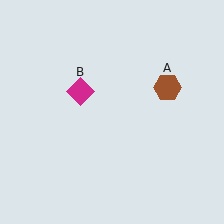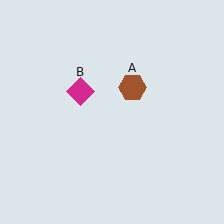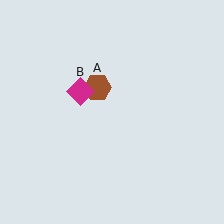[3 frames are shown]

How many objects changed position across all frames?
1 object changed position: brown hexagon (object A).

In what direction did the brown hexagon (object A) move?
The brown hexagon (object A) moved left.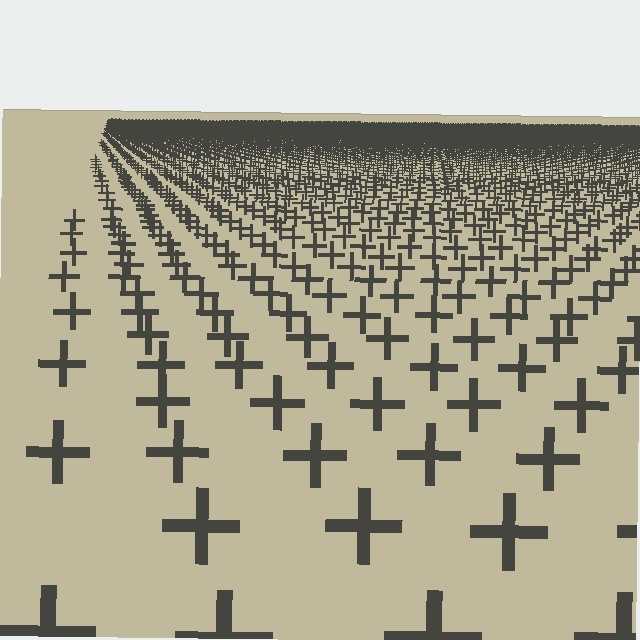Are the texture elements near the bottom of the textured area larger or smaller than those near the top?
Larger. Near the bottom, elements are closer to the viewer and appear at a bigger on-screen size.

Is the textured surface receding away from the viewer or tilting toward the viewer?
The surface is receding away from the viewer. Texture elements get smaller and denser toward the top.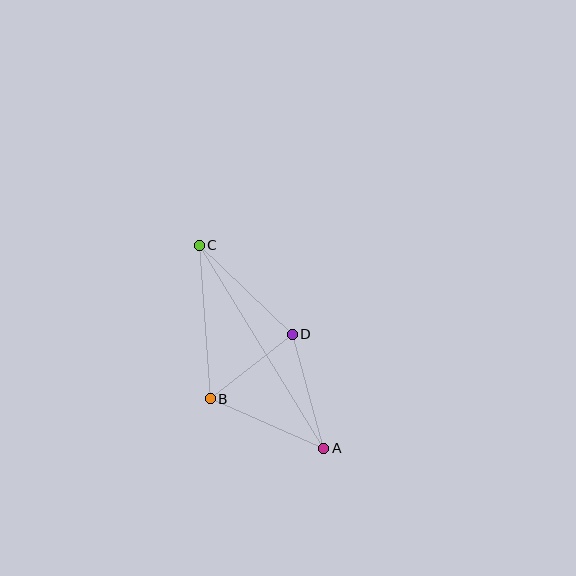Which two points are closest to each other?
Points B and D are closest to each other.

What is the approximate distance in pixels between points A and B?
The distance between A and B is approximately 124 pixels.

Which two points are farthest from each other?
Points A and C are farthest from each other.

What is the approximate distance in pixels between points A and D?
The distance between A and D is approximately 118 pixels.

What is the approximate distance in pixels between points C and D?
The distance between C and D is approximately 129 pixels.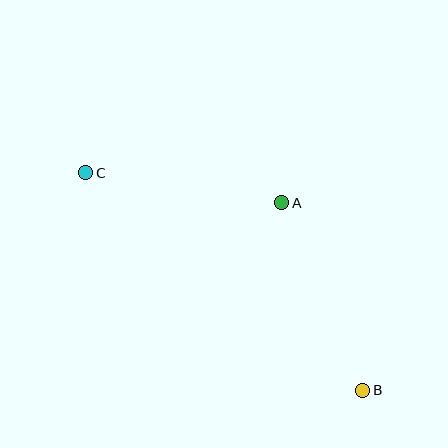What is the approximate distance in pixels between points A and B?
The distance between A and B is approximately 204 pixels.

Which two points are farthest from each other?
Points B and C are farthest from each other.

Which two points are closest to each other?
Points A and C are closest to each other.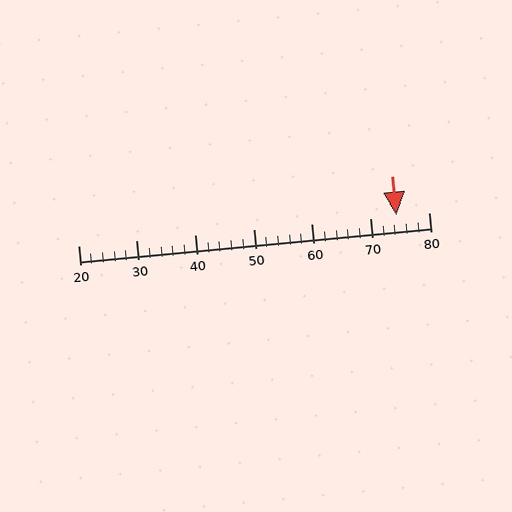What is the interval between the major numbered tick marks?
The major tick marks are spaced 10 units apart.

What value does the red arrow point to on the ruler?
The red arrow points to approximately 74.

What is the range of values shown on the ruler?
The ruler shows values from 20 to 80.